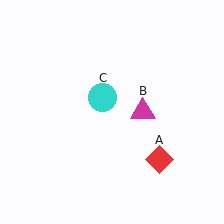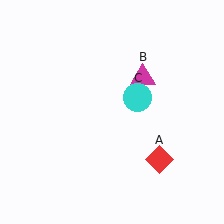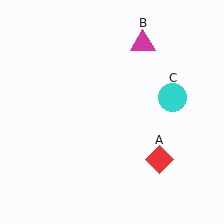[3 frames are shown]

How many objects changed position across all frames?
2 objects changed position: magenta triangle (object B), cyan circle (object C).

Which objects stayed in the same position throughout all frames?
Red diamond (object A) remained stationary.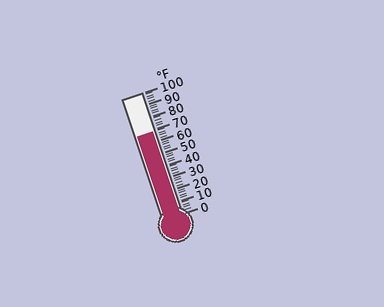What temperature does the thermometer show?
The thermometer shows approximately 68°F.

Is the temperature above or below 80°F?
The temperature is below 80°F.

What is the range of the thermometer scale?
The thermometer scale ranges from 0°F to 100°F.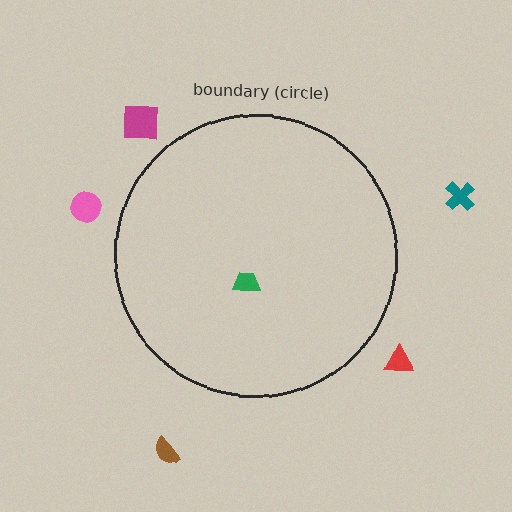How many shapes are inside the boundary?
1 inside, 5 outside.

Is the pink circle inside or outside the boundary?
Outside.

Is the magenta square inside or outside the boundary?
Outside.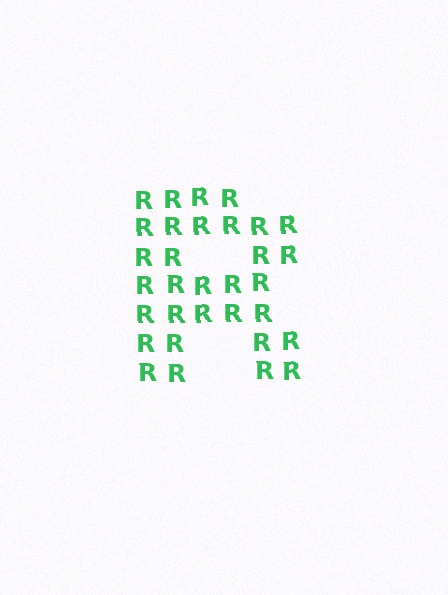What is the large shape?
The large shape is the letter R.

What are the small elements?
The small elements are letter R's.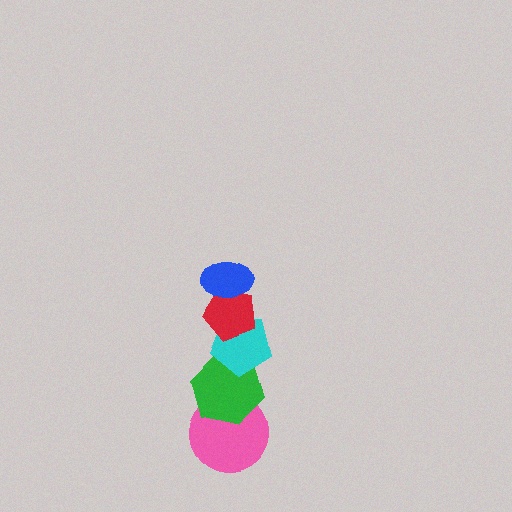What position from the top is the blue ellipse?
The blue ellipse is 1st from the top.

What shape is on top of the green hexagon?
The cyan pentagon is on top of the green hexagon.